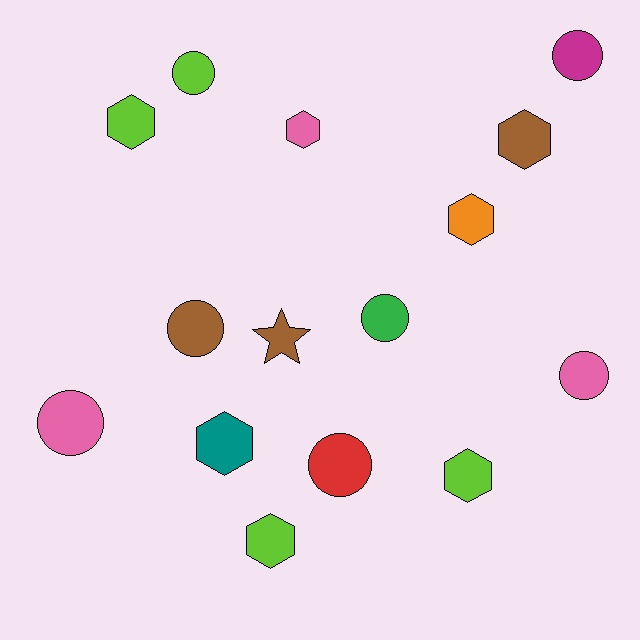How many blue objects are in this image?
There are no blue objects.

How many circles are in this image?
There are 7 circles.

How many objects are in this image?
There are 15 objects.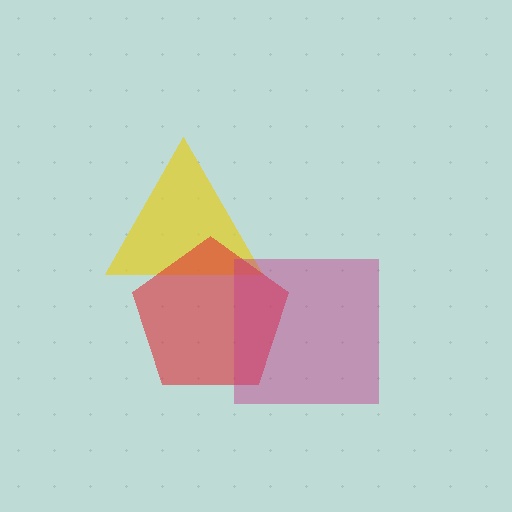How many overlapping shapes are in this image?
There are 3 overlapping shapes in the image.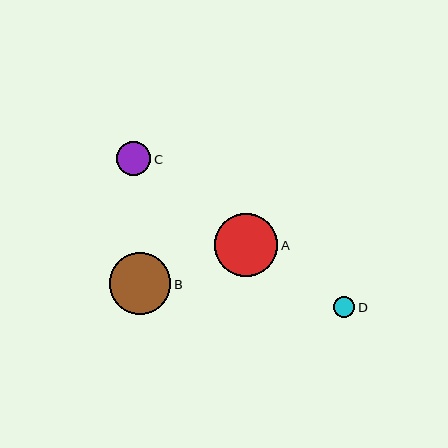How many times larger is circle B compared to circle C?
Circle B is approximately 1.8 times the size of circle C.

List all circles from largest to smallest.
From largest to smallest: A, B, C, D.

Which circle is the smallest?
Circle D is the smallest with a size of approximately 21 pixels.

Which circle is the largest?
Circle A is the largest with a size of approximately 63 pixels.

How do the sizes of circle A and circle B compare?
Circle A and circle B are approximately the same size.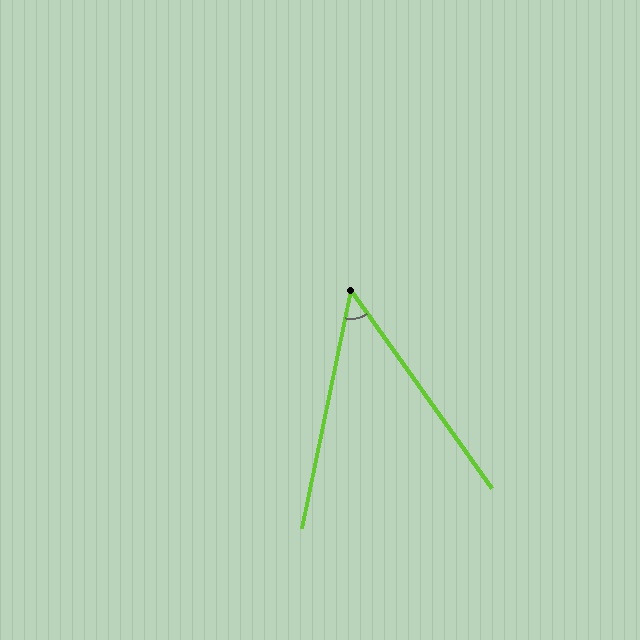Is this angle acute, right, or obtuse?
It is acute.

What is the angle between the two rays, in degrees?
Approximately 47 degrees.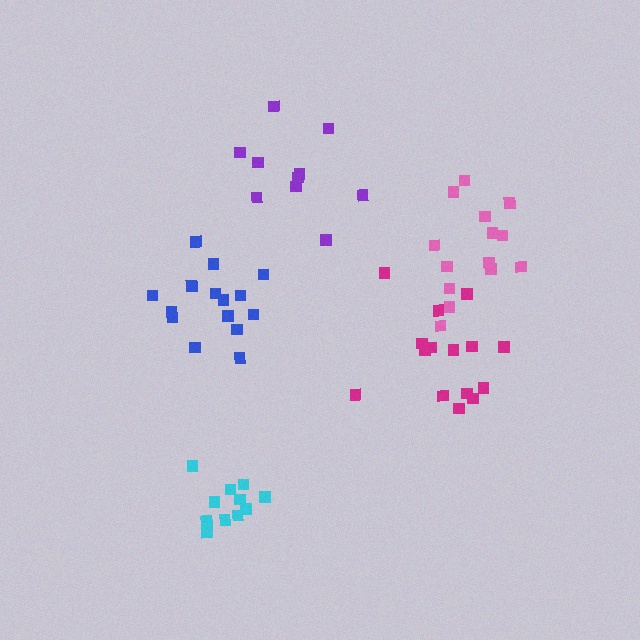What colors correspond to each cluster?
The clusters are colored: cyan, purple, magenta, pink, blue.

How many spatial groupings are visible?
There are 5 spatial groupings.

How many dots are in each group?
Group 1: 11 dots, Group 2: 10 dots, Group 3: 15 dots, Group 4: 15 dots, Group 5: 15 dots (66 total).